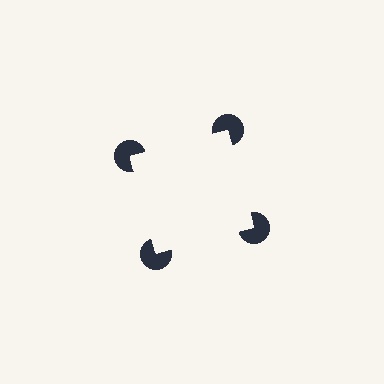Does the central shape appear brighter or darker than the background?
It typically appears slightly brighter than the background, even though no actual brightness change is drawn.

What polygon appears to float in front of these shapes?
An illusory square — its edges are inferred from the aligned wedge cuts in the pac-man discs, not physically drawn.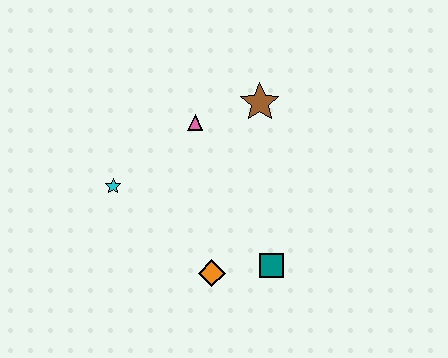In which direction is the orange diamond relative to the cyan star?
The orange diamond is to the right of the cyan star.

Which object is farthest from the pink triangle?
The teal square is farthest from the pink triangle.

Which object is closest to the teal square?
The orange diamond is closest to the teal square.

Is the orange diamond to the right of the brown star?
No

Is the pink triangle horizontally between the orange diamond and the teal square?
No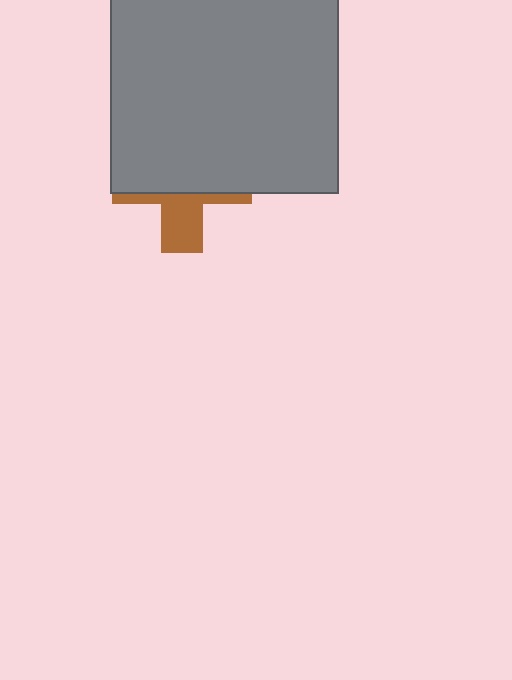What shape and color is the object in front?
The object in front is a gray square.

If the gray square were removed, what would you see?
You would see the complete brown cross.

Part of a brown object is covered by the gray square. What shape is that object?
It is a cross.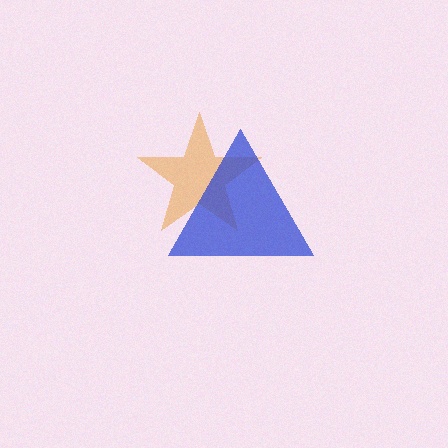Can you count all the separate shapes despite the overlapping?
Yes, there are 2 separate shapes.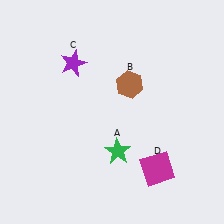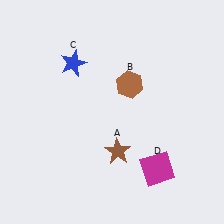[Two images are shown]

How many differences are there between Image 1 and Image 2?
There are 2 differences between the two images.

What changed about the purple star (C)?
In Image 1, C is purple. In Image 2, it changed to blue.